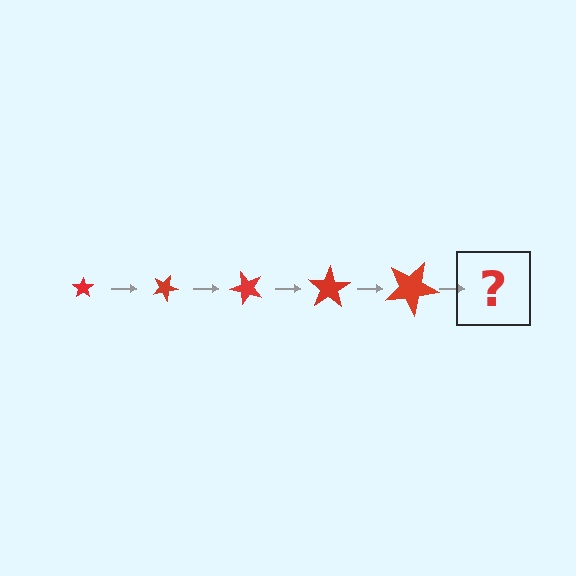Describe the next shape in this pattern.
It should be a star, larger than the previous one and rotated 125 degrees from the start.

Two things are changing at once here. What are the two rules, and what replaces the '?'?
The two rules are that the star grows larger each step and it rotates 25 degrees each step. The '?' should be a star, larger than the previous one and rotated 125 degrees from the start.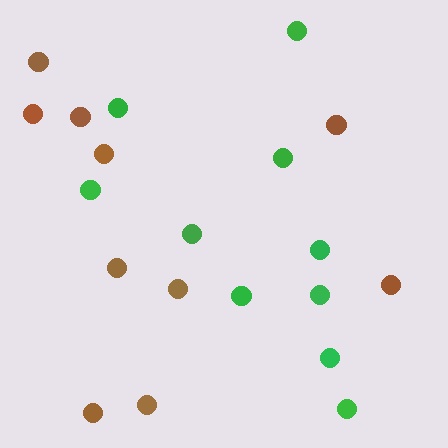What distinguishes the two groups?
There are 2 groups: one group of brown circles (10) and one group of green circles (10).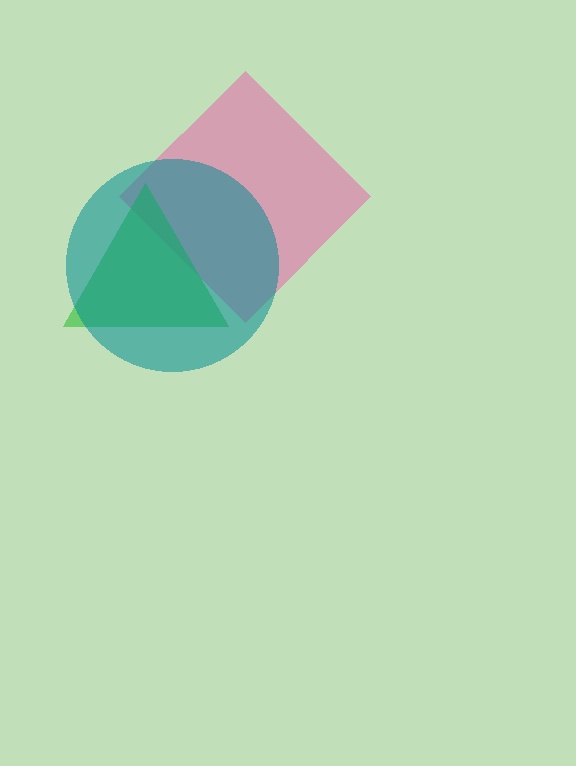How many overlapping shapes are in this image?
There are 3 overlapping shapes in the image.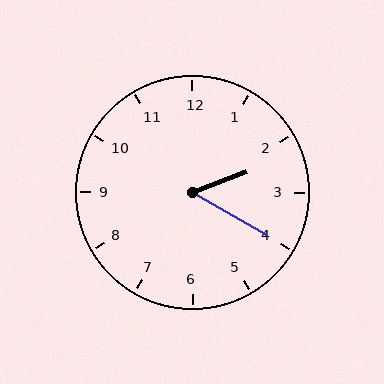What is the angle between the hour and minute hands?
Approximately 50 degrees.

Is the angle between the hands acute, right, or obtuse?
It is acute.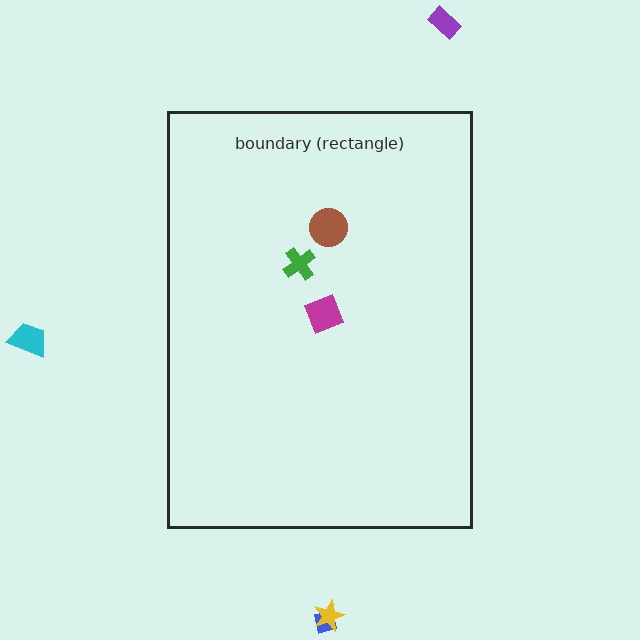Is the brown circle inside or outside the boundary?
Inside.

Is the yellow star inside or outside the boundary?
Outside.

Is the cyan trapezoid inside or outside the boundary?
Outside.